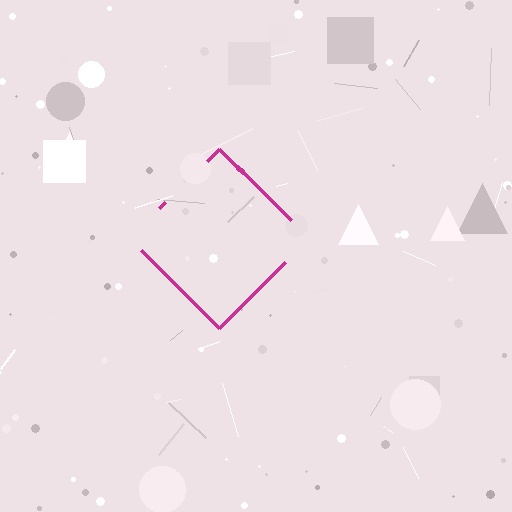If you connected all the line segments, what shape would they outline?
They would outline a diamond.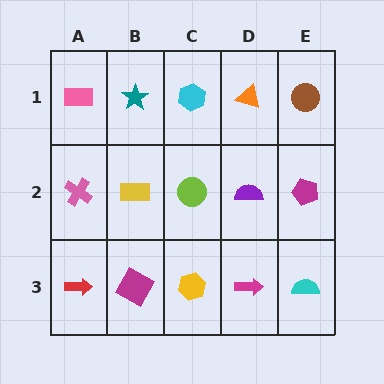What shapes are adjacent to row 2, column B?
A teal star (row 1, column B), a magenta square (row 3, column B), a pink cross (row 2, column A), a lime circle (row 2, column C).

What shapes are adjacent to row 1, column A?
A pink cross (row 2, column A), a teal star (row 1, column B).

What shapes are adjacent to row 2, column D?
An orange triangle (row 1, column D), a magenta arrow (row 3, column D), a lime circle (row 2, column C), a magenta pentagon (row 2, column E).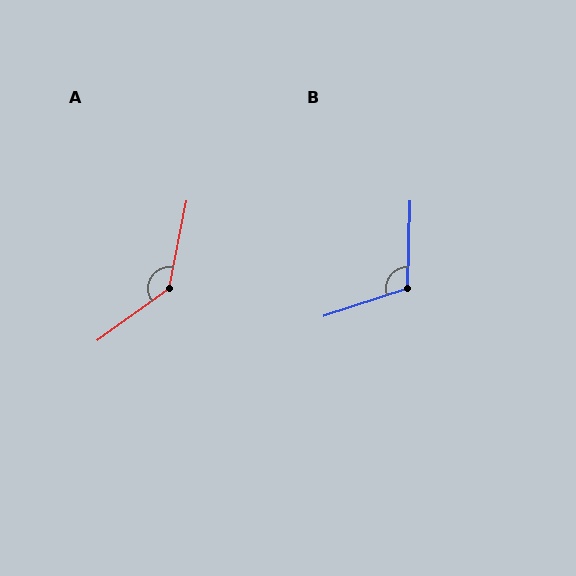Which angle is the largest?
A, at approximately 137 degrees.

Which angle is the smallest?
B, at approximately 110 degrees.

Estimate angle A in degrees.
Approximately 137 degrees.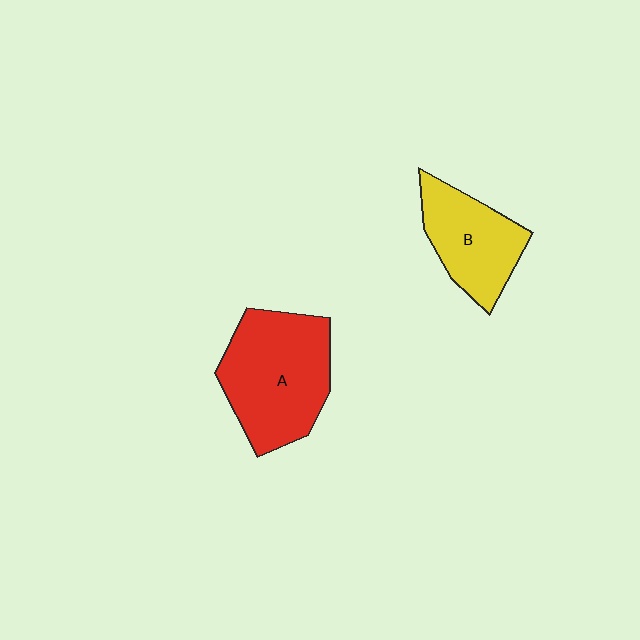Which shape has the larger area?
Shape A (red).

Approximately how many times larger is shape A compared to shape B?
Approximately 1.5 times.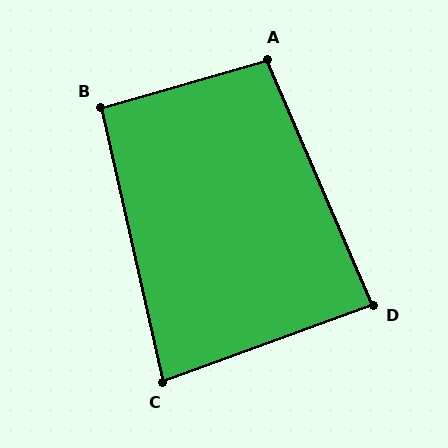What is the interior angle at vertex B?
Approximately 93 degrees (approximately right).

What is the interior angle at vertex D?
Approximately 87 degrees (approximately right).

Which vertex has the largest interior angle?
A, at approximately 97 degrees.